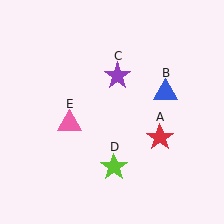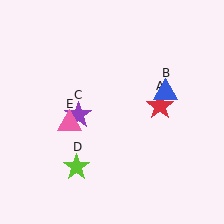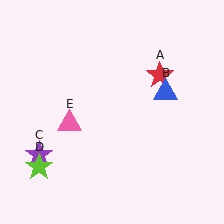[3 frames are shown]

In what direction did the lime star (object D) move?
The lime star (object D) moved left.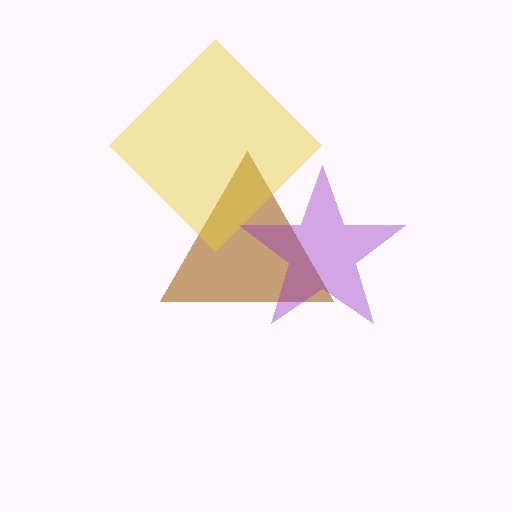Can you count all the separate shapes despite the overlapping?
Yes, there are 3 separate shapes.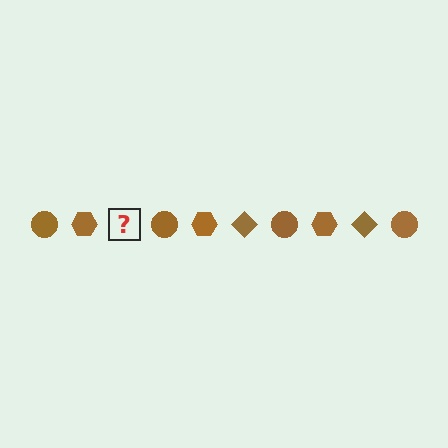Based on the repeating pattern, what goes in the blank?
The blank should be a brown diamond.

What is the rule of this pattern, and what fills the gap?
The rule is that the pattern cycles through circle, hexagon, diamond shapes in brown. The gap should be filled with a brown diamond.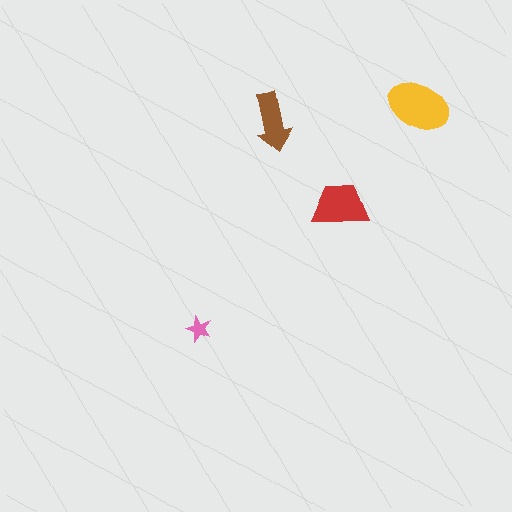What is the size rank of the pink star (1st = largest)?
4th.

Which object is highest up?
The yellow ellipse is topmost.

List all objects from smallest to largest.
The pink star, the brown arrow, the red trapezoid, the yellow ellipse.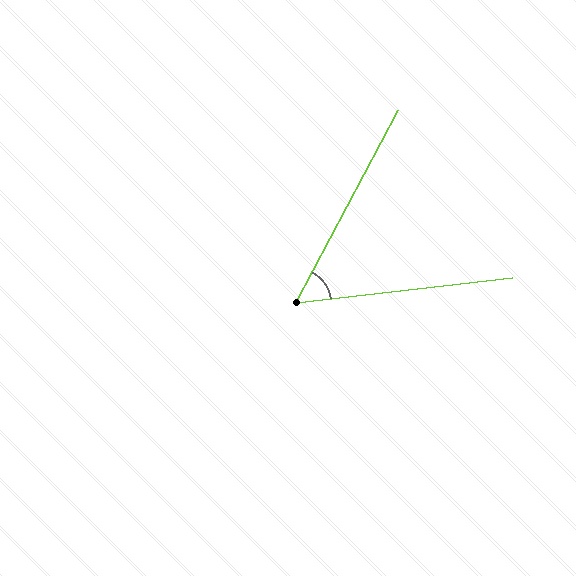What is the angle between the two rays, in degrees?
Approximately 55 degrees.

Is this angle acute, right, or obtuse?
It is acute.